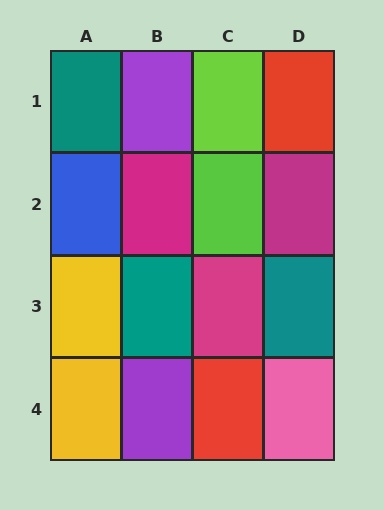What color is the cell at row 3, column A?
Yellow.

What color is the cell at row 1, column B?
Purple.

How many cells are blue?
1 cell is blue.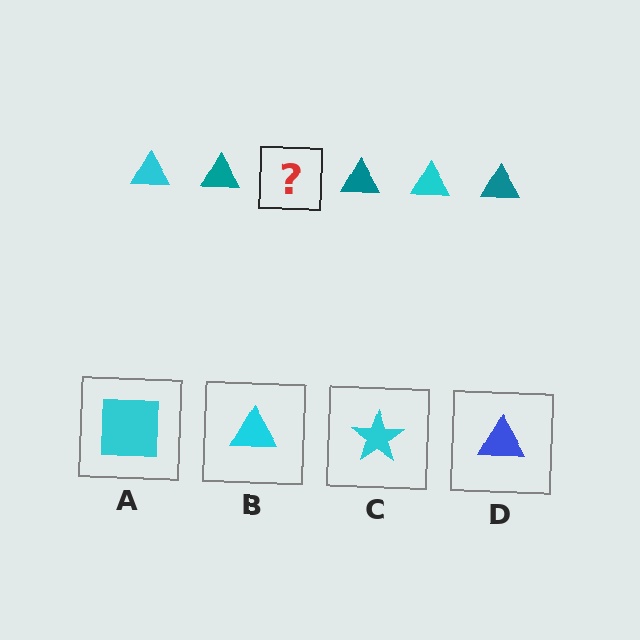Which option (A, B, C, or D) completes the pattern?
B.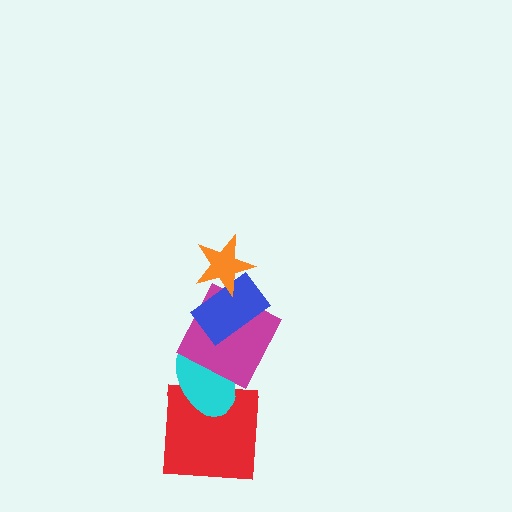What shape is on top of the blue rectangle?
The orange star is on top of the blue rectangle.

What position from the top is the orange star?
The orange star is 1st from the top.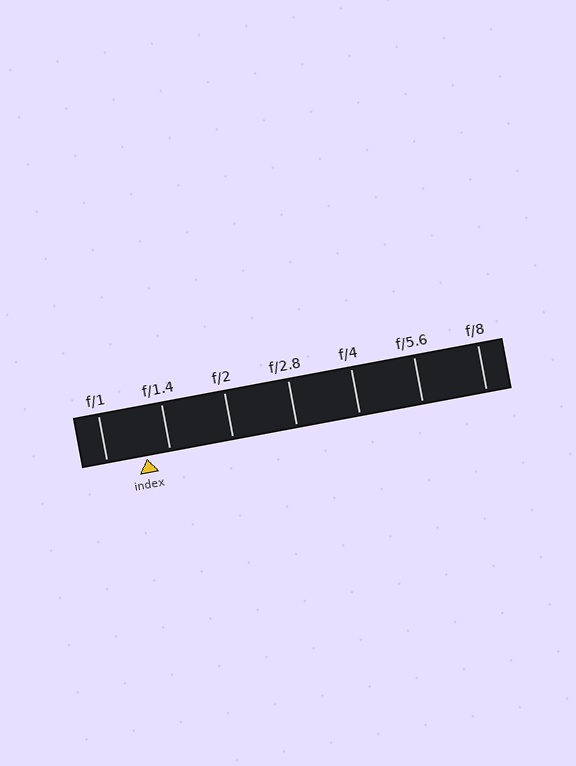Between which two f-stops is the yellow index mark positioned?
The index mark is between f/1 and f/1.4.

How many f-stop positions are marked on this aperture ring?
There are 7 f-stop positions marked.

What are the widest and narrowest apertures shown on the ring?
The widest aperture shown is f/1 and the narrowest is f/8.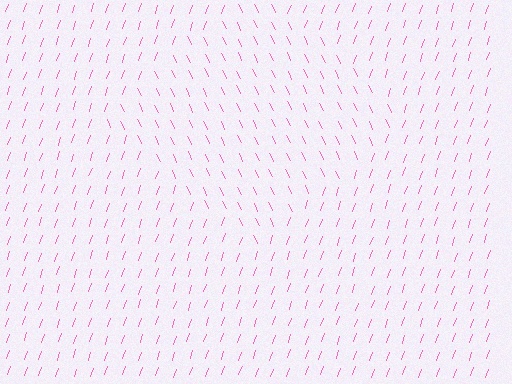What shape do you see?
I see a diamond.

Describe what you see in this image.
The image is filled with small pink line segments. A diamond region in the image has lines oriented differently from the surrounding lines, creating a visible texture boundary.